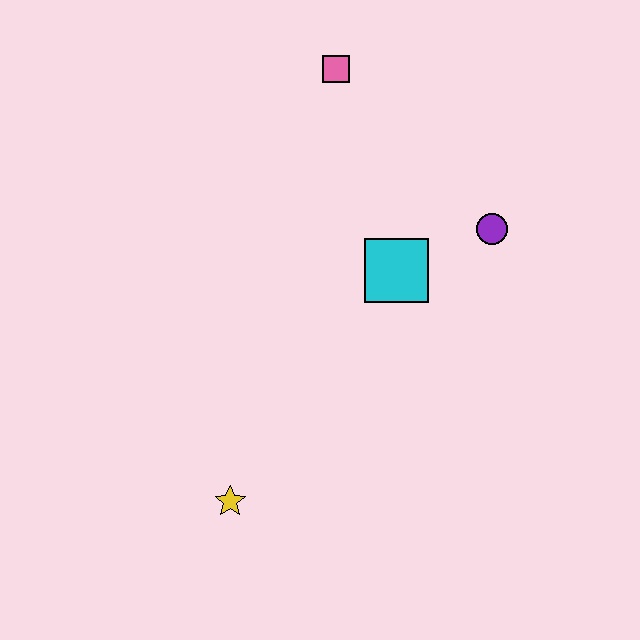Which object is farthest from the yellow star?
The pink square is farthest from the yellow star.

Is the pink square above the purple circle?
Yes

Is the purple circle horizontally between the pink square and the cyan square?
No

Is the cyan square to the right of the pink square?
Yes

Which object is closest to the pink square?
The cyan square is closest to the pink square.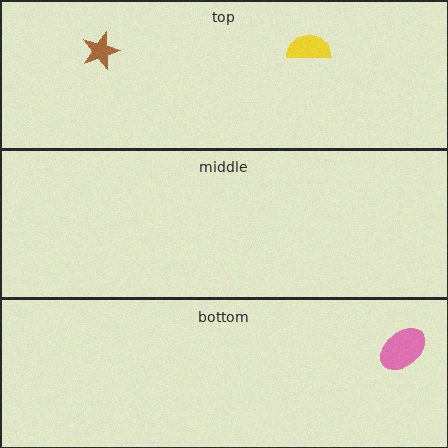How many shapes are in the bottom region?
1.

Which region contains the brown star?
The top region.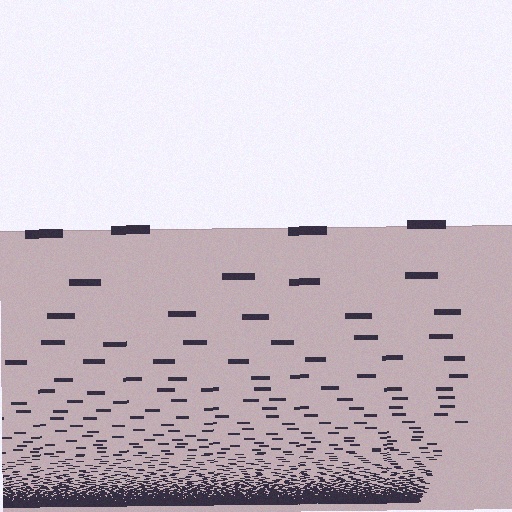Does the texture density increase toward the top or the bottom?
Density increases toward the bottom.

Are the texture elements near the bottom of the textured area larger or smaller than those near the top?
Smaller. The gradient is inverted — elements near the bottom are smaller and denser.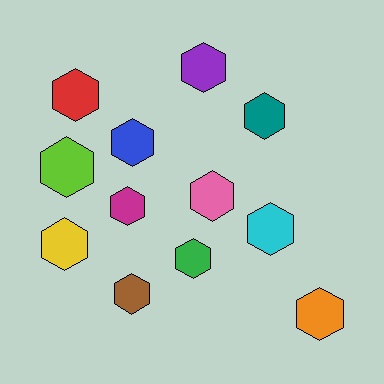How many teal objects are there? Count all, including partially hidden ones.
There is 1 teal object.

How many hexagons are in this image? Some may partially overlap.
There are 12 hexagons.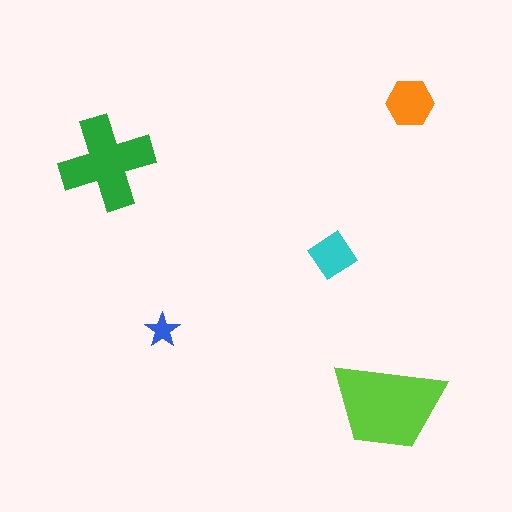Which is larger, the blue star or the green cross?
The green cross.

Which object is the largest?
The lime trapezoid.